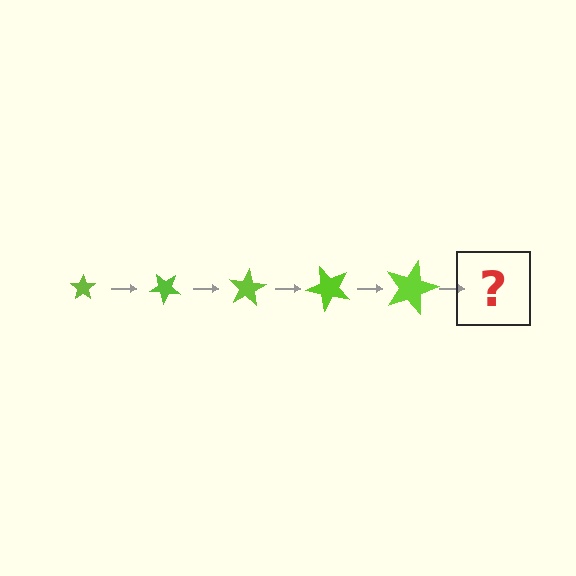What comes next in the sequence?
The next element should be a star, larger than the previous one and rotated 200 degrees from the start.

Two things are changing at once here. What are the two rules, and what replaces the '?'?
The two rules are that the star grows larger each step and it rotates 40 degrees each step. The '?' should be a star, larger than the previous one and rotated 200 degrees from the start.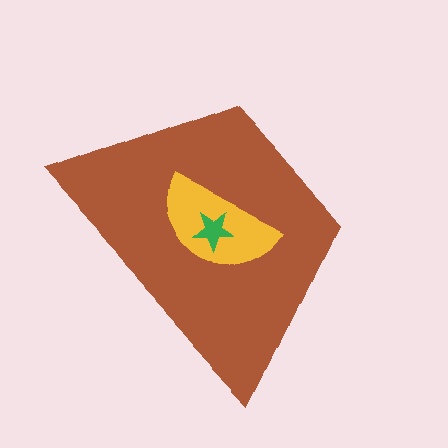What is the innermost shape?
The green star.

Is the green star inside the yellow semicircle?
Yes.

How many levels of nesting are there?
3.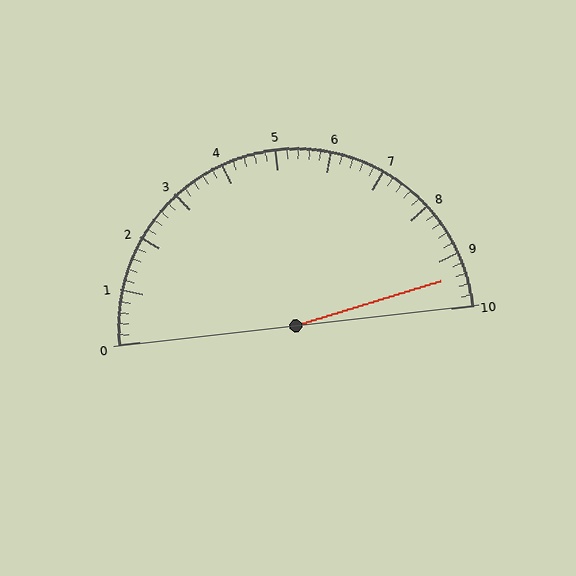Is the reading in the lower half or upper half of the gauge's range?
The reading is in the upper half of the range (0 to 10).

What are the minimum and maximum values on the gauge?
The gauge ranges from 0 to 10.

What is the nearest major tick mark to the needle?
The nearest major tick mark is 9.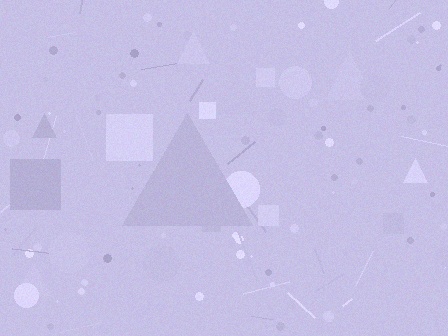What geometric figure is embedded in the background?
A triangle is embedded in the background.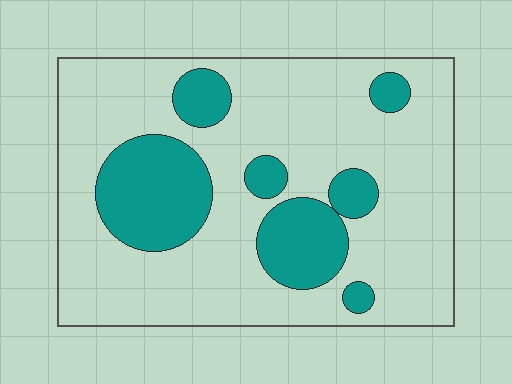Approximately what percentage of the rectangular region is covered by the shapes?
Approximately 25%.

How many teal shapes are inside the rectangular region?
7.